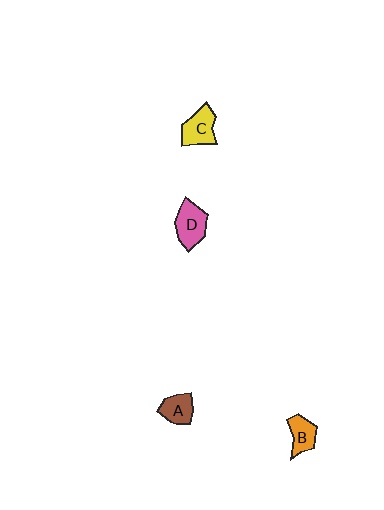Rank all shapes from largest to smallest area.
From largest to smallest: D (pink), C (yellow), A (brown), B (orange).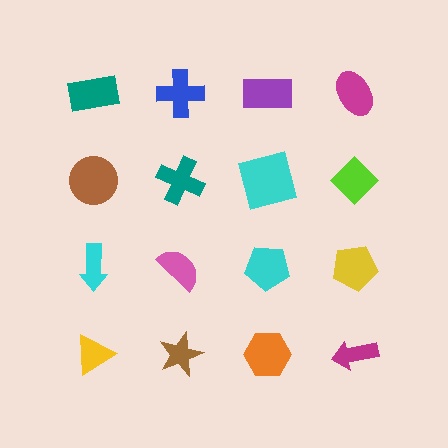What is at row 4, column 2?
A brown star.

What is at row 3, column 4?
A yellow pentagon.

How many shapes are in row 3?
4 shapes.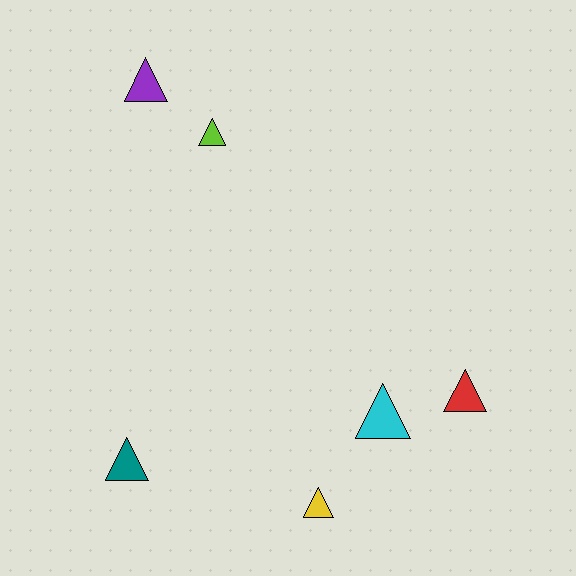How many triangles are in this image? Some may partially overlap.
There are 6 triangles.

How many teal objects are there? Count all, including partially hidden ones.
There is 1 teal object.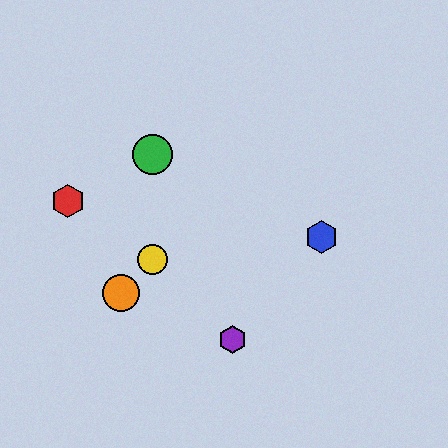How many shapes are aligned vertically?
2 shapes (the green circle, the yellow circle) are aligned vertically.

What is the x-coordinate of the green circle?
The green circle is at x≈153.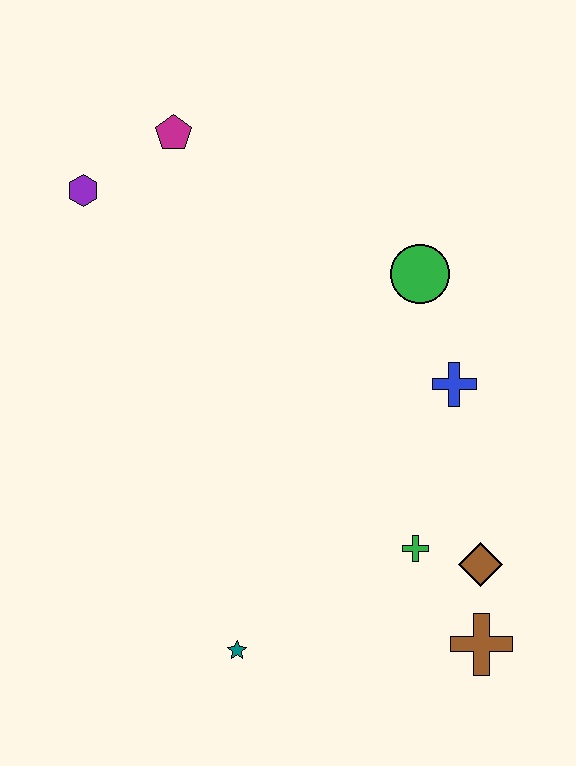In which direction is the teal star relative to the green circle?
The teal star is below the green circle.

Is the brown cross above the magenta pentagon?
No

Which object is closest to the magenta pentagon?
The purple hexagon is closest to the magenta pentagon.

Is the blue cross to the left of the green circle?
No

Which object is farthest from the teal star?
The magenta pentagon is farthest from the teal star.